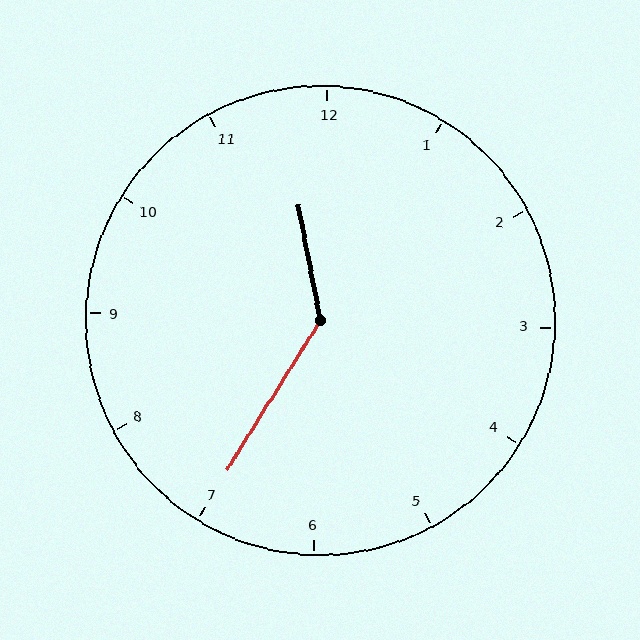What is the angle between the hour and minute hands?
Approximately 138 degrees.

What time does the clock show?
11:35.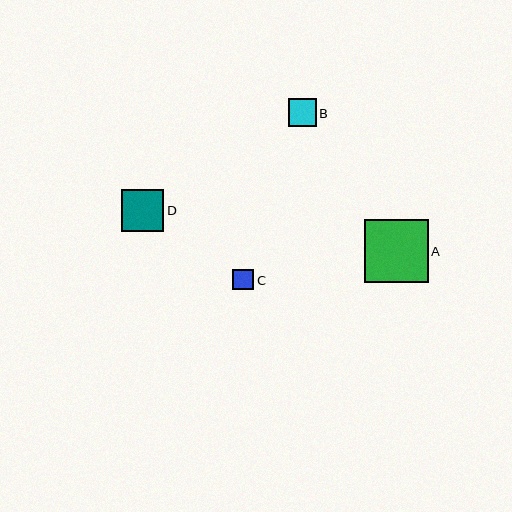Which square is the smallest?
Square C is the smallest with a size of approximately 21 pixels.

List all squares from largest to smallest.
From largest to smallest: A, D, B, C.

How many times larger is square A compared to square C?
Square A is approximately 3.0 times the size of square C.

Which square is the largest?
Square A is the largest with a size of approximately 63 pixels.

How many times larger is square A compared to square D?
Square A is approximately 1.5 times the size of square D.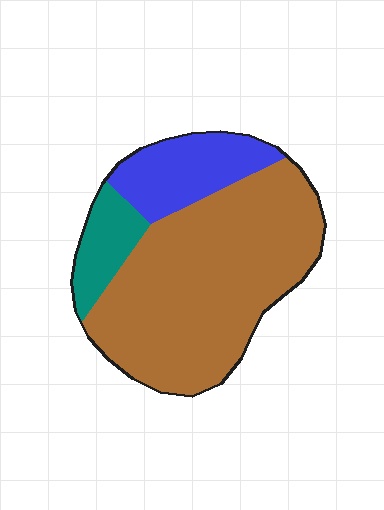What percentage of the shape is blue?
Blue takes up about one fifth (1/5) of the shape.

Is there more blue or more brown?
Brown.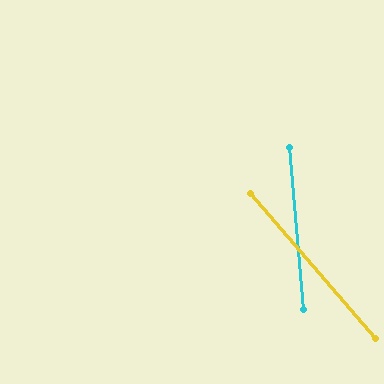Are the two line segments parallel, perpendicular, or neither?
Neither parallel nor perpendicular — they differ by about 36°.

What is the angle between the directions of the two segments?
Approximately 36 degrees.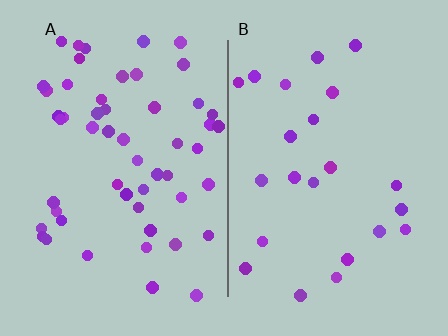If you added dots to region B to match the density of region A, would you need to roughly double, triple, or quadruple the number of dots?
Approximately double.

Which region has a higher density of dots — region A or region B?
A (the left).